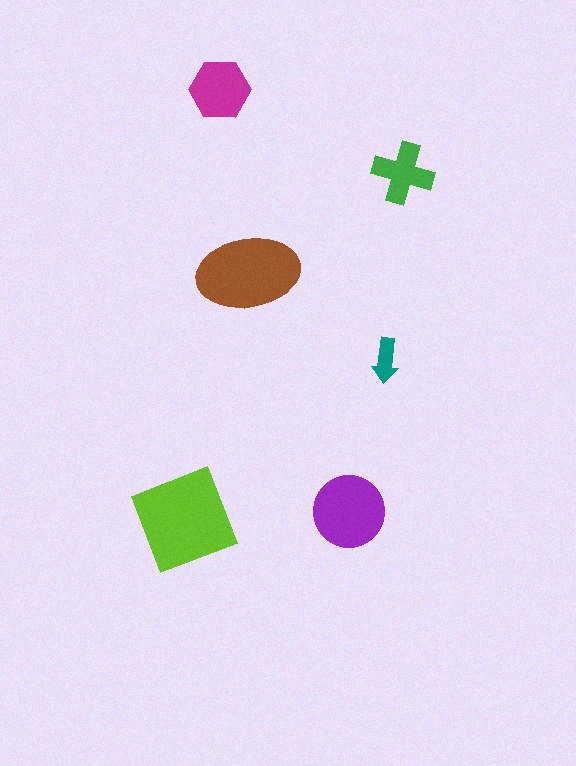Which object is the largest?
The lime square.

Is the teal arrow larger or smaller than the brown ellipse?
Smaller.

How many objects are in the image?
There are 6 objects in the image.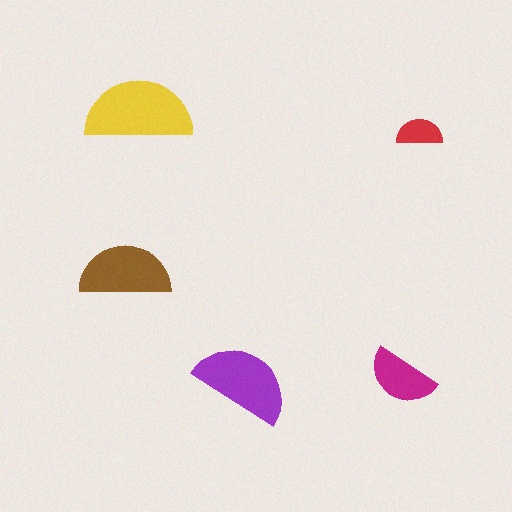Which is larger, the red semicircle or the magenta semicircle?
The magenta one.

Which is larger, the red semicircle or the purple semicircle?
The purple one.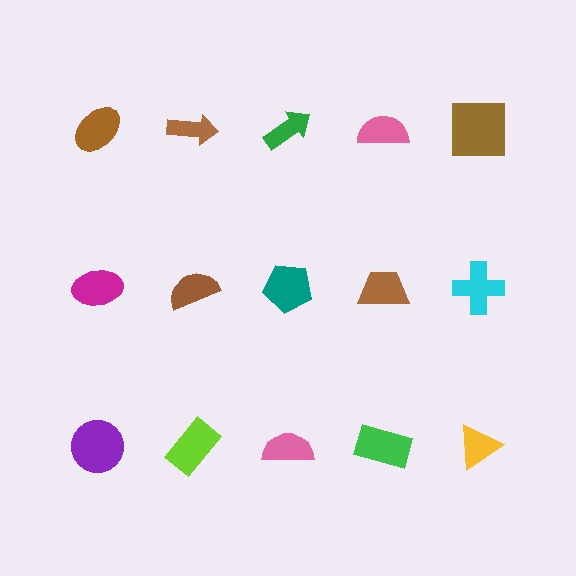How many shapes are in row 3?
5 shapes.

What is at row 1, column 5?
A brown square.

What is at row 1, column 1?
A brown ellipse.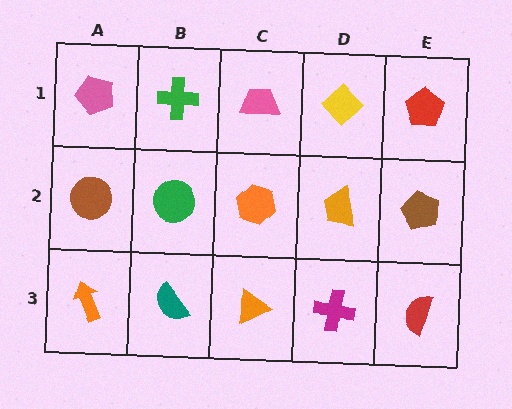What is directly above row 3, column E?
A brown pentagon.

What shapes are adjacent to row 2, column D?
A yellow diamond (row 1, column D), a magenta cross (row 3, column D), an orange hexagon (row 2, column C), a brown pentagon (row 2, column E).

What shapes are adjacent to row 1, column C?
An orange hexagon (row 2, column C), a green cross (row 1, column B), a yellow diamond (row 1, column D).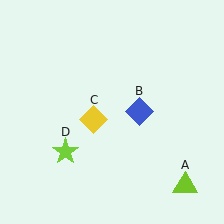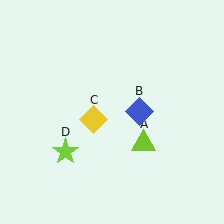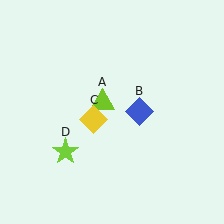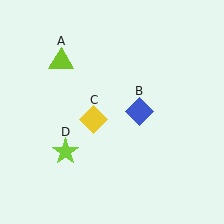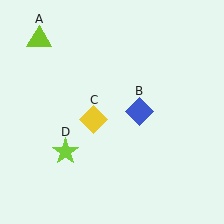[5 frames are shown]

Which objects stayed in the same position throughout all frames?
Blue diamond (object B) and yellow diamond (object C) and lime star (object D) remained stationary.